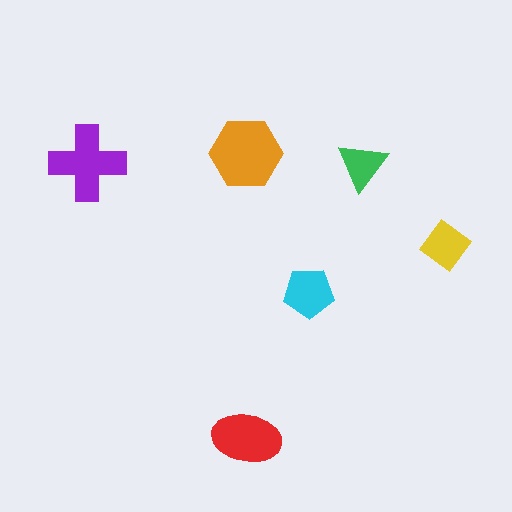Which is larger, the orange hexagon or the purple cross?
The orange hexagon.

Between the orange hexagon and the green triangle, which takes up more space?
The orange hexagon.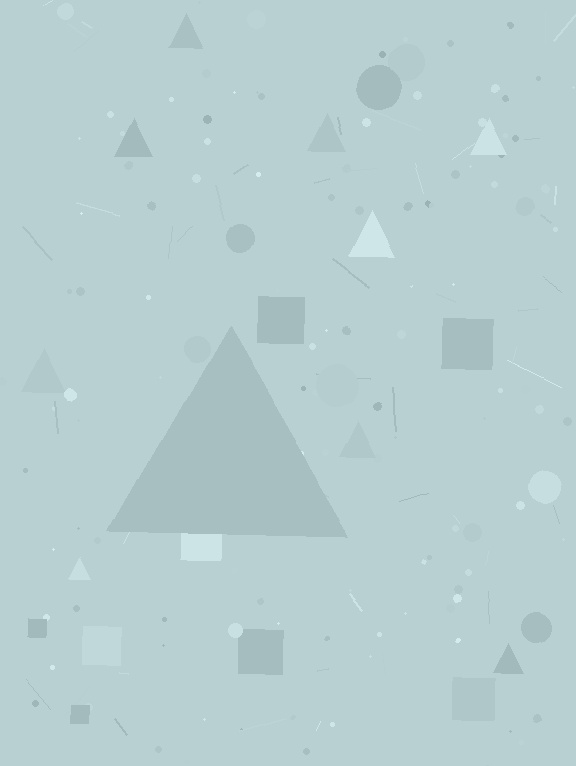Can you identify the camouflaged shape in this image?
The camouflaged shape is a triangle.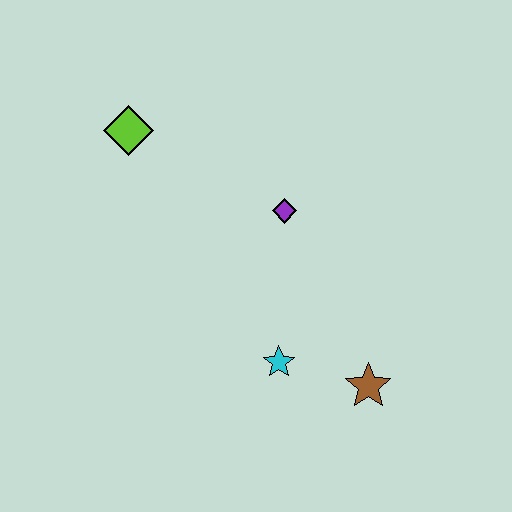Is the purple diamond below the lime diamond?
Yes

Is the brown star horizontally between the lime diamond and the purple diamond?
No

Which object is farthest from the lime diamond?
The brown star is farthest from the lime diamond.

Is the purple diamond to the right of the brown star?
No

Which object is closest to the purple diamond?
The cyan star is closest to the purple diamond.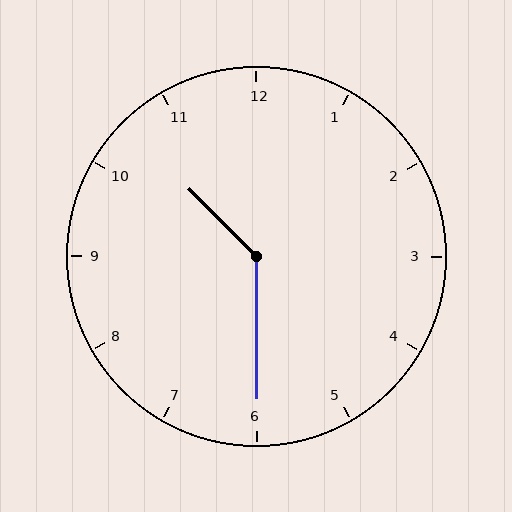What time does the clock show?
10:30.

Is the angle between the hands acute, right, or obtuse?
It is obtuse.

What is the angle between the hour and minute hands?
Approximately 135 degrees.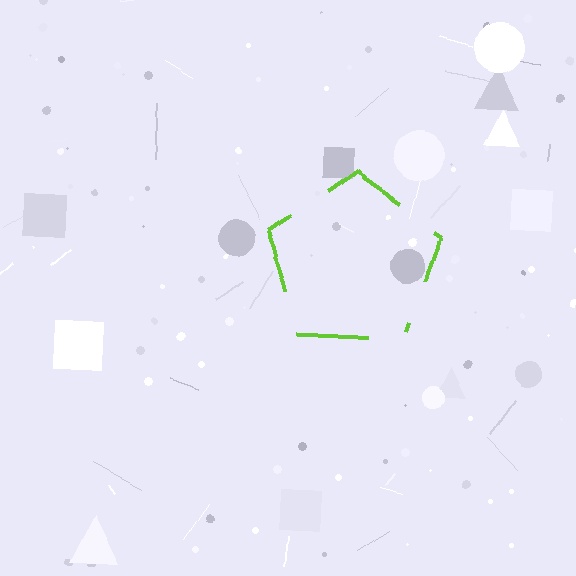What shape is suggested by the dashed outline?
The dashed outline suggests a pentagon.